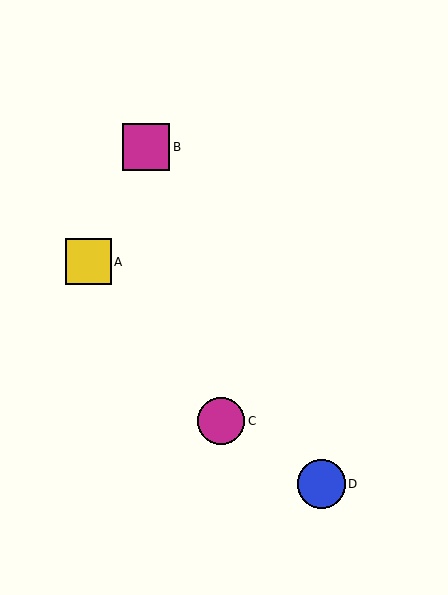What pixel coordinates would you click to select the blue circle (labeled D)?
Click at (321, 484) to select the blue circle D.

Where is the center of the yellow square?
The center of the yellow square is at (88, 262).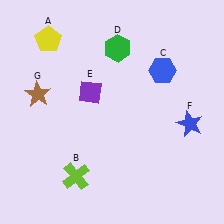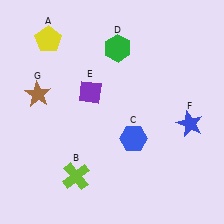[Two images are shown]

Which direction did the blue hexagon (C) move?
The blue hexagon (C) moved down.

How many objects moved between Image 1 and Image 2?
1 object moved between the two images.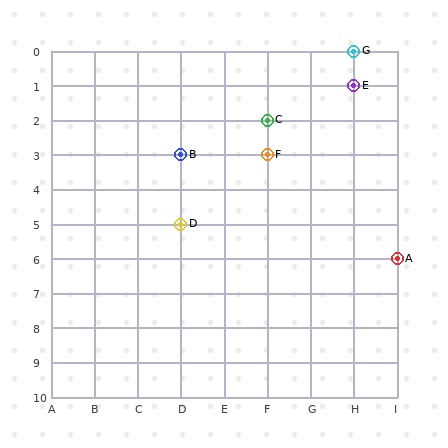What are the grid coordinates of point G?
Point G is at grid coordinates (H, 0).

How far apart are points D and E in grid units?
Points D and E are 4 columns and 4 rows apart (about 5.7 grid units diagonally).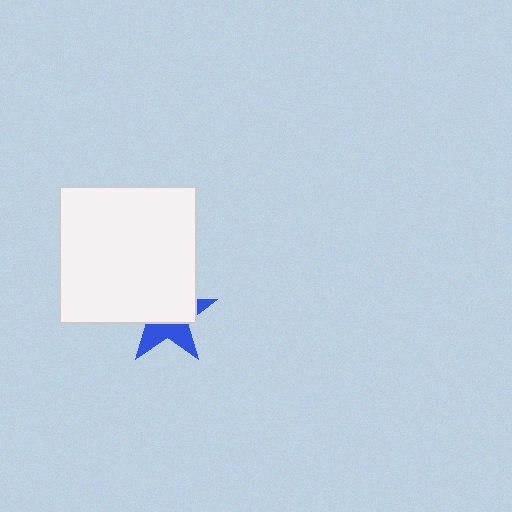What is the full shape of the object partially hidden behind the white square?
The partially hidden object is a blue star.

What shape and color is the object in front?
The object in front is a white square.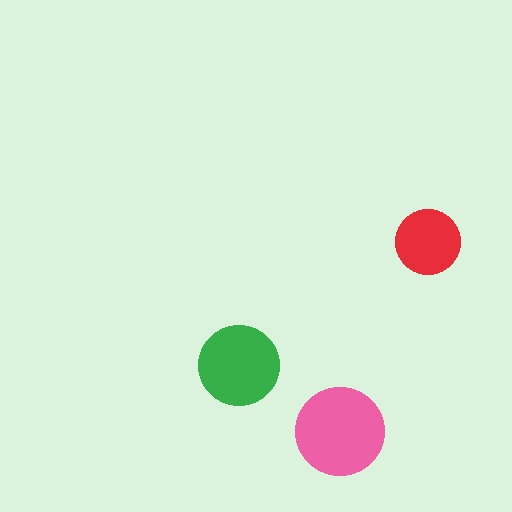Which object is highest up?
The red circle is topmost.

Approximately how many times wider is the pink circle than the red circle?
About 1.5 times wider.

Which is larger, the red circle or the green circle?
The green one.